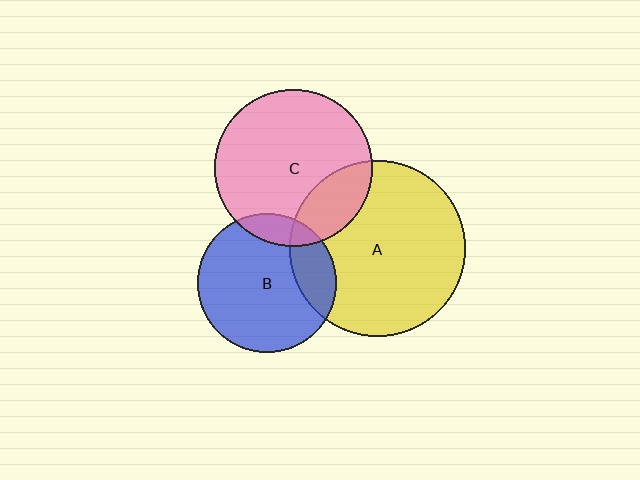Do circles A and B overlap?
Yes.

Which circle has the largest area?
Circle A (yellow).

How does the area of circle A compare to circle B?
Approximately 1.6 times.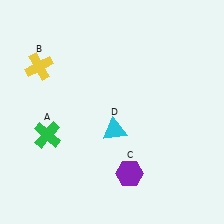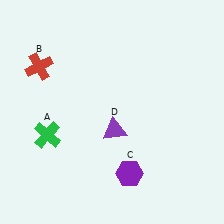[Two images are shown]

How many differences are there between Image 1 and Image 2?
There are 2 differences between the two images.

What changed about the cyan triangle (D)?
In Image 1, D is cyan. In Image 2, it changed to purple.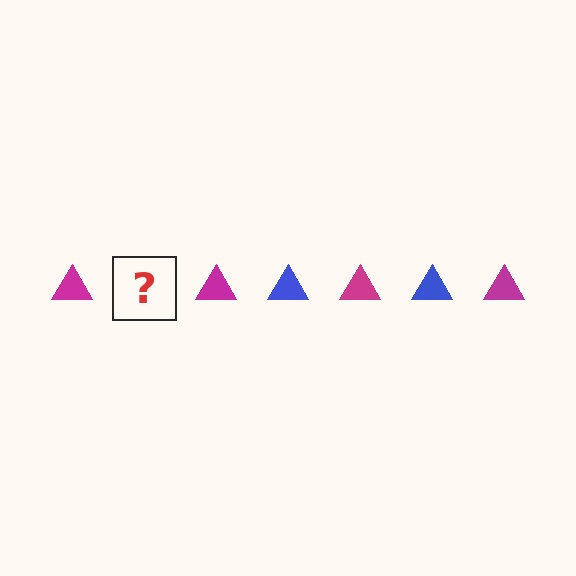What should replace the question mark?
The question mark should be replaced with a blue triangle.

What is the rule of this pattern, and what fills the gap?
The rule is that the pattern cycles through magenta, blue triangles. The gap should be filled with a blue triangle.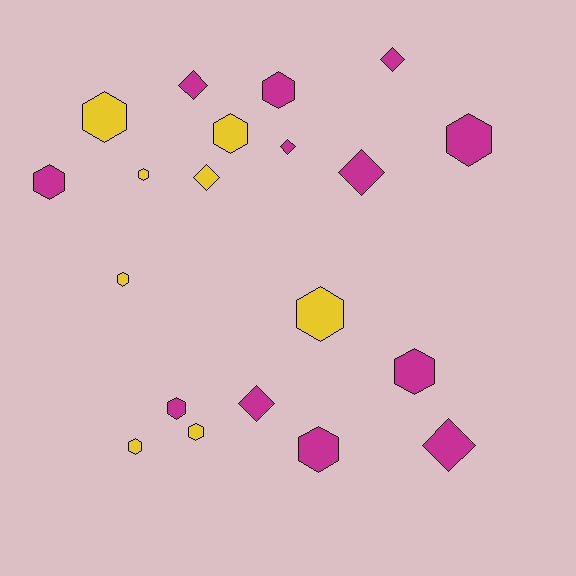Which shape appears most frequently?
Hexagon, with 13 objects.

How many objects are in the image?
There are 20 objects.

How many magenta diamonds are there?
There are 6 magenta diamonds.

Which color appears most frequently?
Magenta, with 12 objects.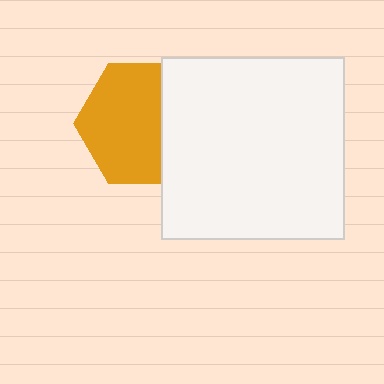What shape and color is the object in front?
The object in front is a white square.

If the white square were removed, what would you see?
You would see the complete orange hexagon.